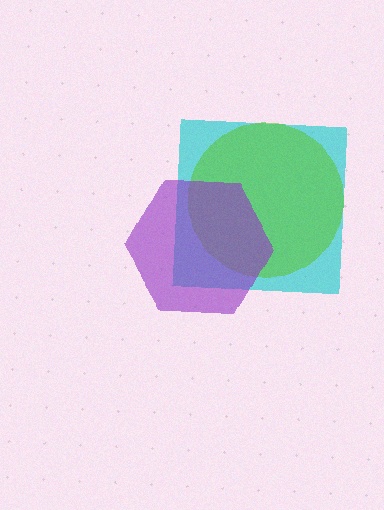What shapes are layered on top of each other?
The layered shapes are: a cyan square, a lime circle, a purple hexagon.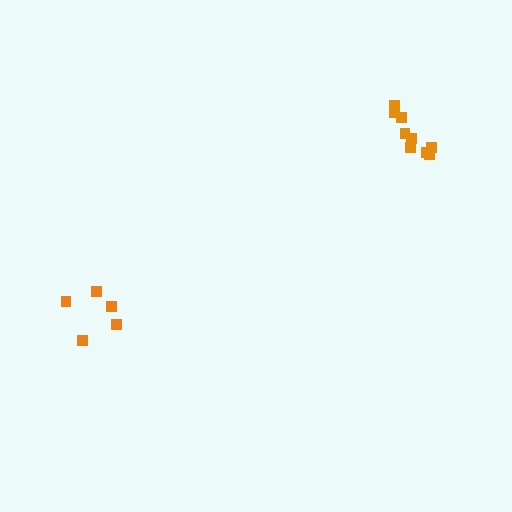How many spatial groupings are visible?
There are 2 spatial groupings.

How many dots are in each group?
Group 1: 5 dots, Group 2: 9 dots (14 total).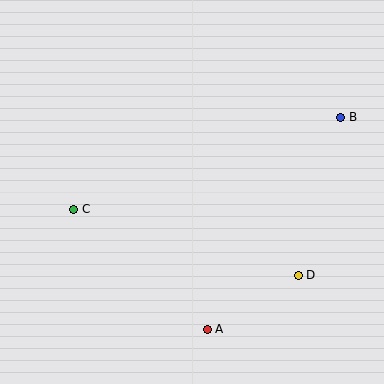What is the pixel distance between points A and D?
The distance between A and D is 106 pixels.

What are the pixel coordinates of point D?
Point D is at (298, 275).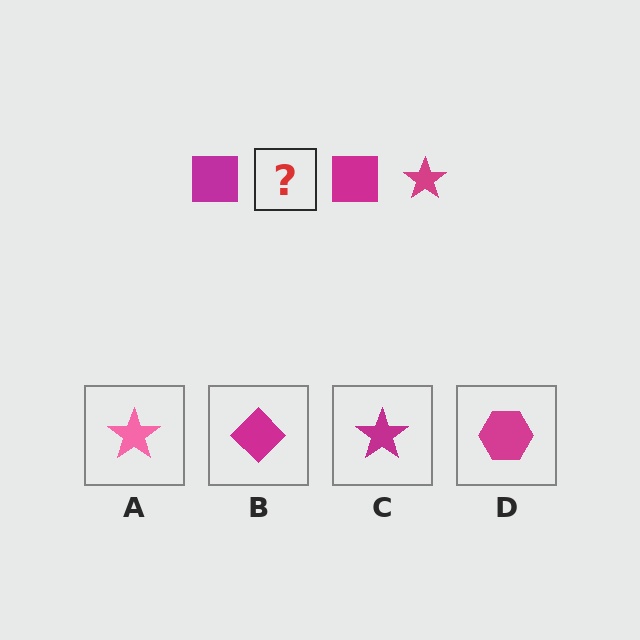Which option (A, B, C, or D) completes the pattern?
C.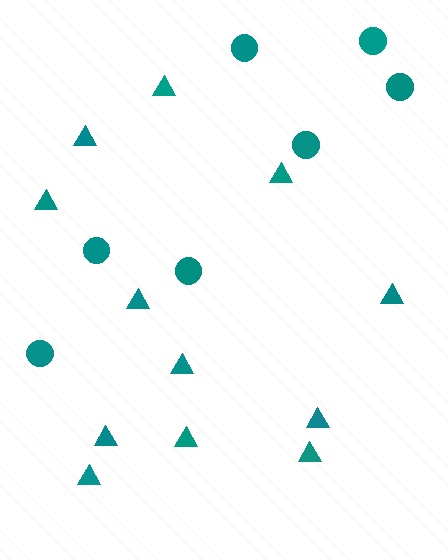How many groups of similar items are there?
There are 2 groups: one group of circles (7) and one group of triangles (12).